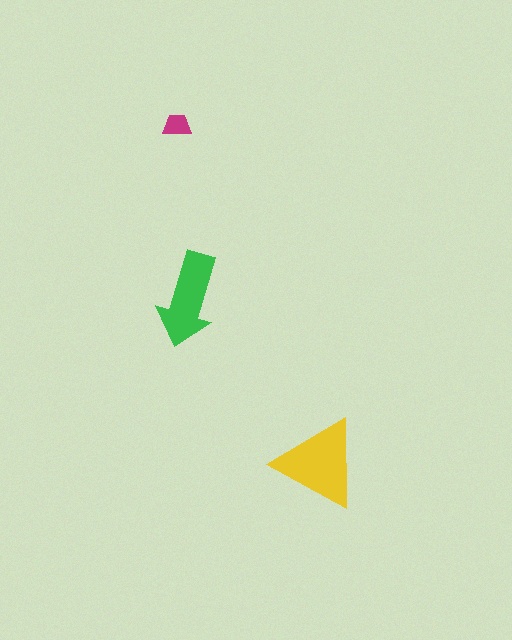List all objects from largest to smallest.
The yellow triangle, the green arrow, the magenta trapezoid.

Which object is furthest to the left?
The magenta trapezoid is leftmost.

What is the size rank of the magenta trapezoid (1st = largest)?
3rd.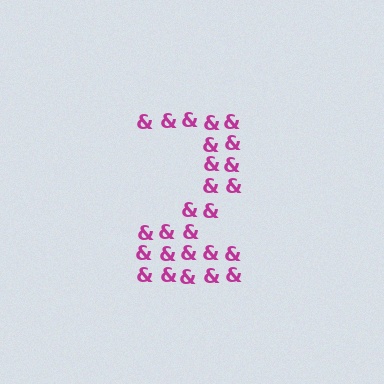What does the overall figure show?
The overall figure shows the digit 2.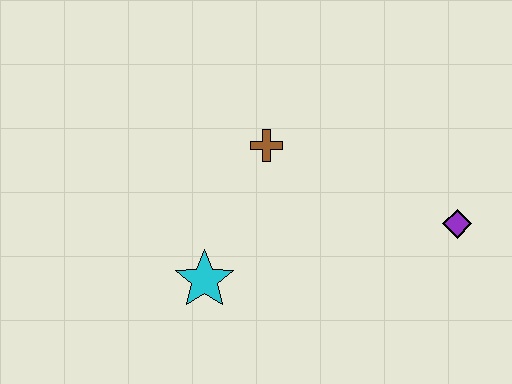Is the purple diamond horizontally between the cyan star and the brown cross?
No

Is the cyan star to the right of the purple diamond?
No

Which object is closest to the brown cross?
The cyan star is closest to the brown cross.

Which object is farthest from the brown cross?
The purple diamond is farthest from the brown cross.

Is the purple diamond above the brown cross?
No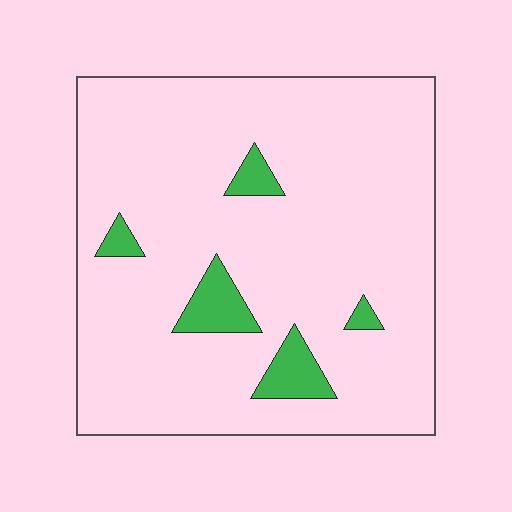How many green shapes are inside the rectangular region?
5.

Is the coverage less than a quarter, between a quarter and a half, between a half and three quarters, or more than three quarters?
Less than a quarter.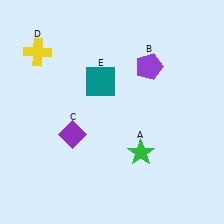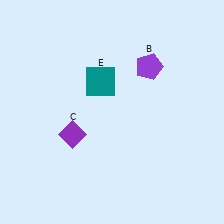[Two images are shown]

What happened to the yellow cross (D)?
The yellow cross (D) was removed in Image 2. It was in the top-left area of Image 1.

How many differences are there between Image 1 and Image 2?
There are 2 differences between the two images.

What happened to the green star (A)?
The green star (A) was removed in Image 2. It was in the bottom-right area of Image 1.